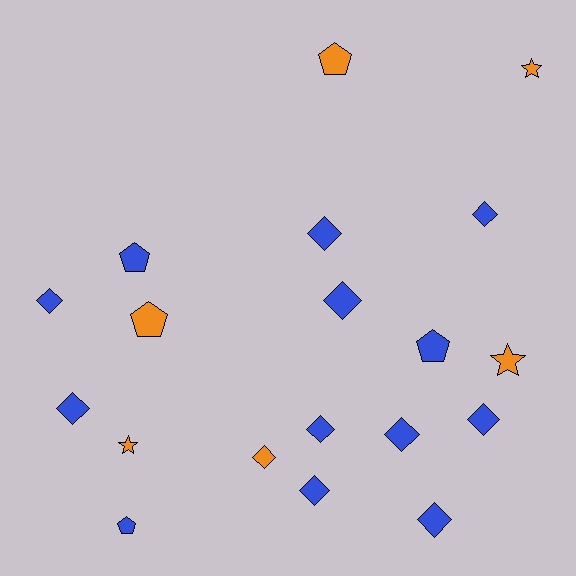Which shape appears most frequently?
Diamond, with 11 objects.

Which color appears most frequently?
Blue, with 13 objects.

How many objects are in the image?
There are 19 objects.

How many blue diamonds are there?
There are 10 blue diamonds.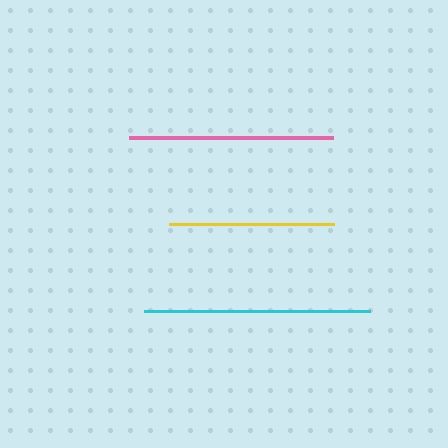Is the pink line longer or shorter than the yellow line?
The pink line is longer than the yellow line.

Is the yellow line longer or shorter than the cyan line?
The cyan line is longer than the yellow line.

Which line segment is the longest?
The cyan line is the longest at approximately 226 pixels.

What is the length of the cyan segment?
The cyan segment is approximately 226 pixels long.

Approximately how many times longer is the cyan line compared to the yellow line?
The cyan line is approximately 1.4 times the length of the yellow line.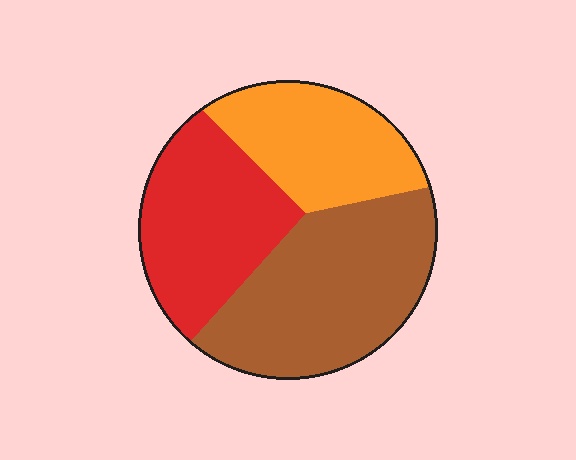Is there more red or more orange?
Red.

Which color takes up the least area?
Orange, at roughly 25%.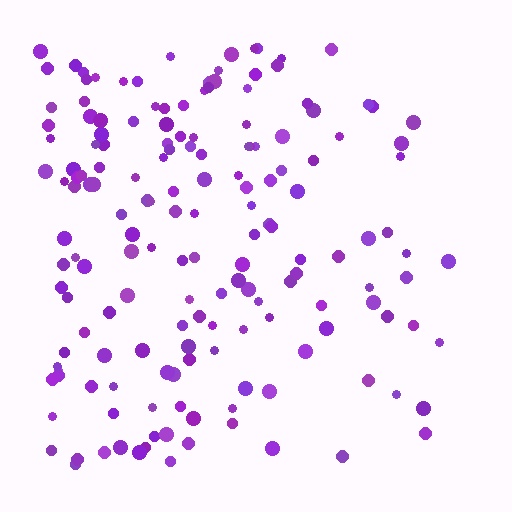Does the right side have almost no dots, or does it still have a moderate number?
Still a moderate number, just noticeably fewer than the left.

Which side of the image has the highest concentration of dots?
The left.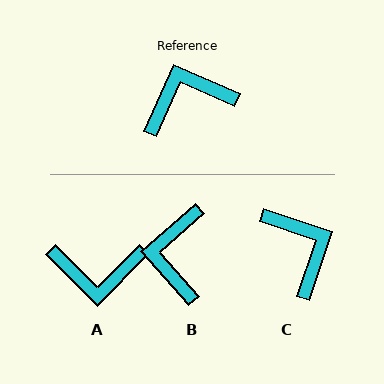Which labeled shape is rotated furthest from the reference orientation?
A, about 159 degrees away.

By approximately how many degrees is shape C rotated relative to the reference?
Approximately 85 degrees clockwise.